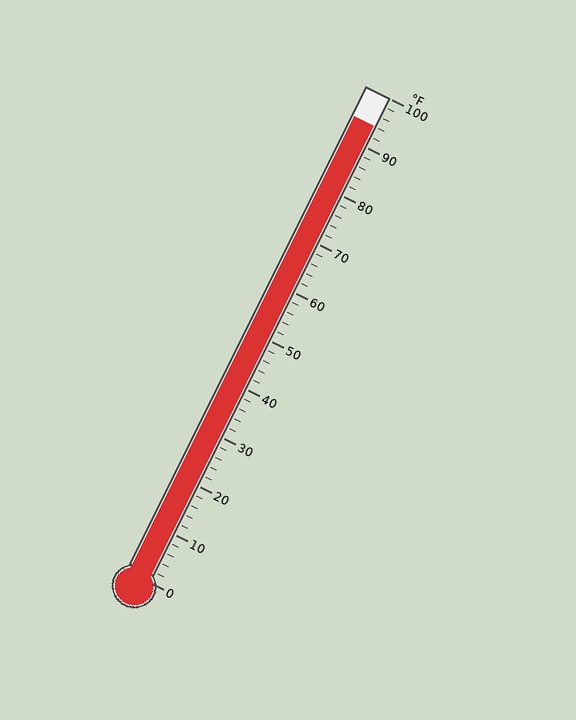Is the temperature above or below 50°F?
The temperature is above 50°F.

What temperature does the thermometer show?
The thermometer shows approximately 94°F.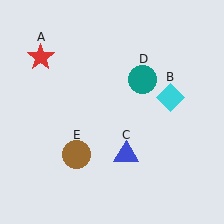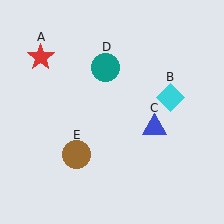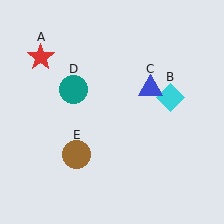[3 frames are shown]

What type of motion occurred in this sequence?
The blue triangle (object C), teal circle (object D) rotated counterclockwise around the center of the scene.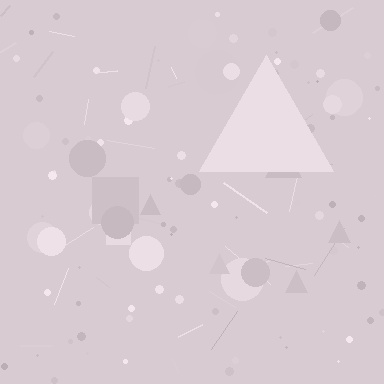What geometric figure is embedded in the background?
A triangle is embedded in the background.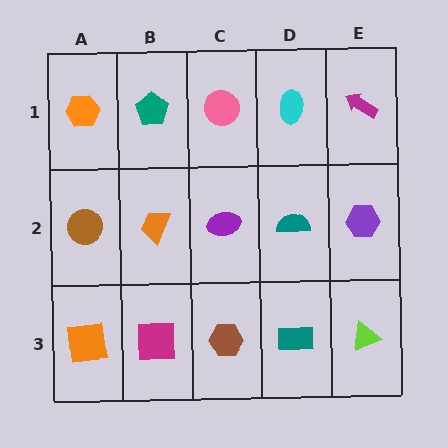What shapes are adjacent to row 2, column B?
A teal pentagon (row 1, column B), a magenta square (row 3, column B), a brown circle (row 2, column A), a purple ellipse (row 2, column C).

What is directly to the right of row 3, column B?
A brown hexagon.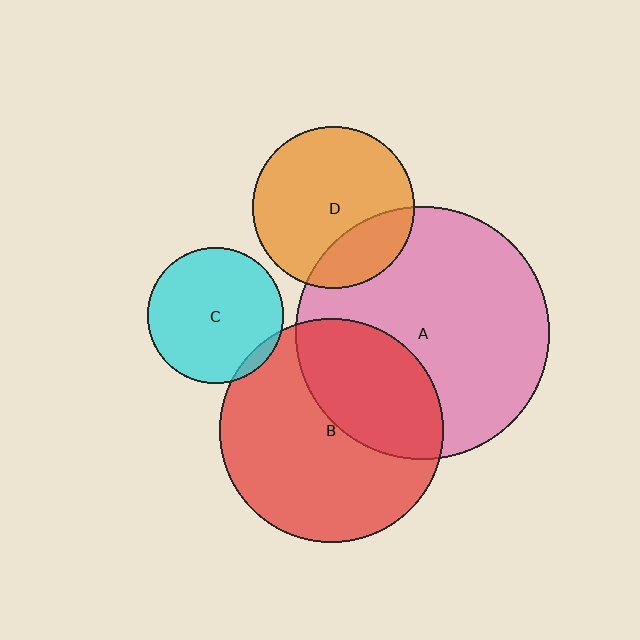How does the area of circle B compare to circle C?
Approximately 2.7 times.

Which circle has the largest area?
Circle A (pink).